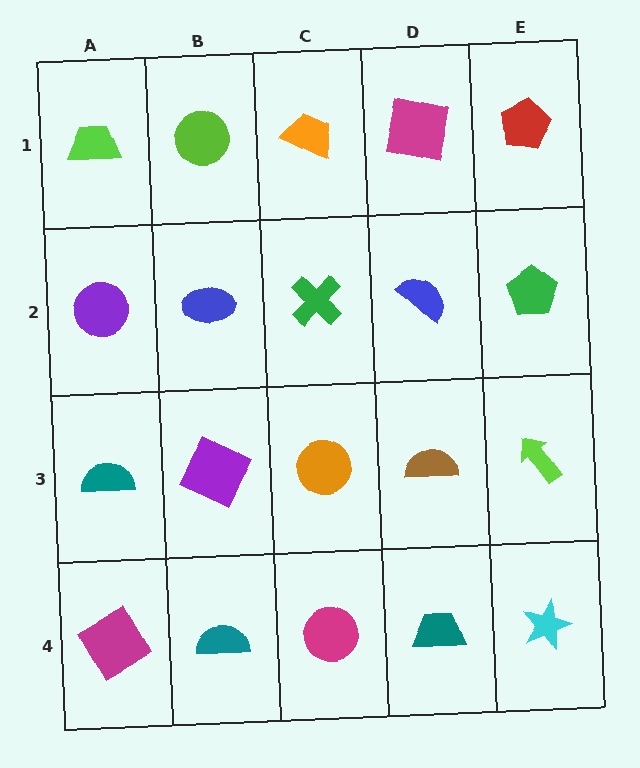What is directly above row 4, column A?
A teal semicircle.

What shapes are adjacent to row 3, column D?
A blue semicircle (row 2, column D), a teal trapezoid (row 4, column D), an orange circle (row 3, column C), a lime arrow (row 3, column E).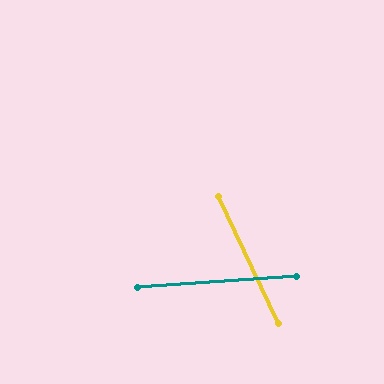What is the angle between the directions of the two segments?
Approximately 69 degrees.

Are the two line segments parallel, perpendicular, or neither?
Neither parallel nor perpendicular — they differ by about 69°.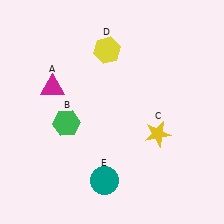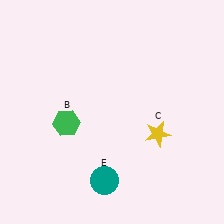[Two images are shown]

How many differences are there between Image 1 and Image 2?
There are 2 differences between the two images.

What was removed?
The magenta triangle (A), the yellow hexagon (D) were removed in Image 2.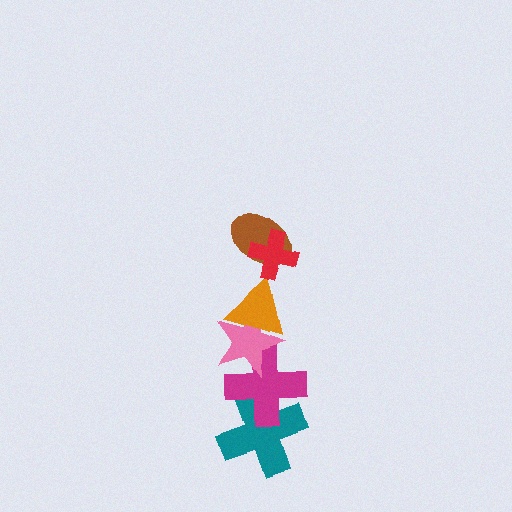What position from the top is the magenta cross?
The magenta cross is 5th from the top.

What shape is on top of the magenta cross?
The pink star is on top of the magenta cross.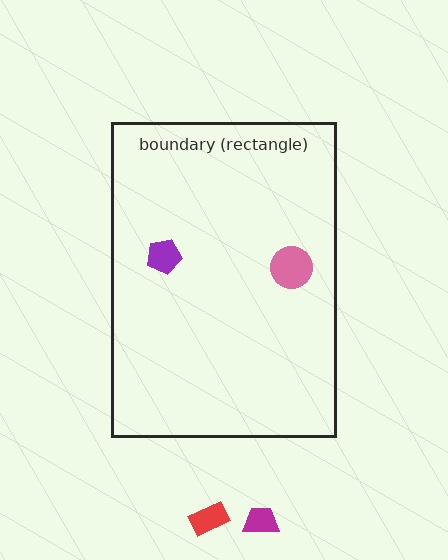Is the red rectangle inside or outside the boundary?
Outside.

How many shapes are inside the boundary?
2 inside, 2 outside.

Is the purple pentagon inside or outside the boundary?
Inside.